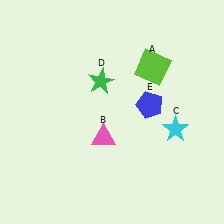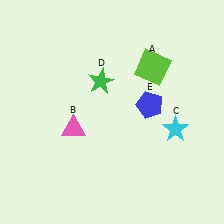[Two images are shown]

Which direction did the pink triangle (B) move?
The pink triangle (B) moved left.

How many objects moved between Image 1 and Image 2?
1 object moved between the two images.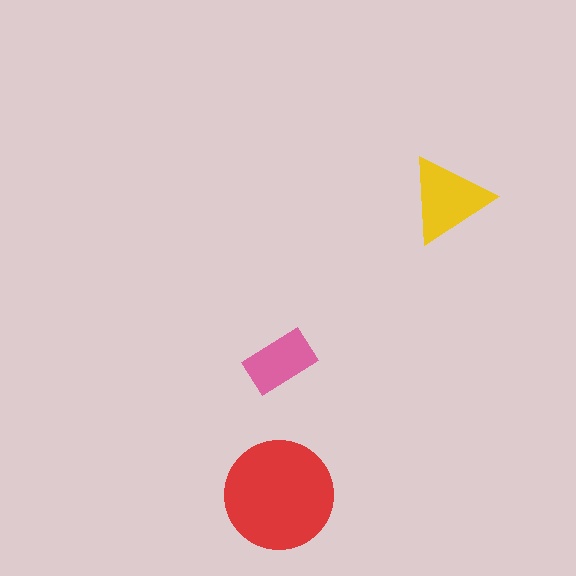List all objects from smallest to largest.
The pink rectangle, the yellow triangle, the red circle.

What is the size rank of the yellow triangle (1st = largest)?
2nd.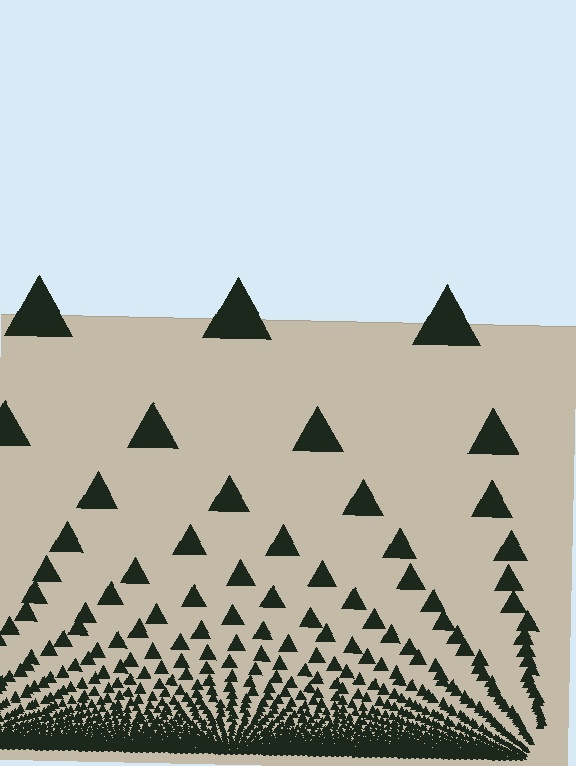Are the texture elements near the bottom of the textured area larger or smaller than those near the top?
Smaller. The gradient is inverted — elements near the bottom are smaller and denser.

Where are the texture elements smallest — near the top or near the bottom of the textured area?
Near the bottom.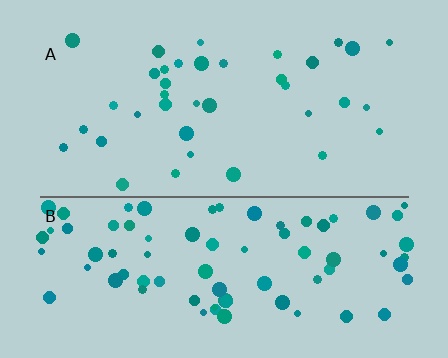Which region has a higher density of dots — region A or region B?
B (the bottom).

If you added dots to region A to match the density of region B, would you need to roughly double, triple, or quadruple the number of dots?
Approximately double.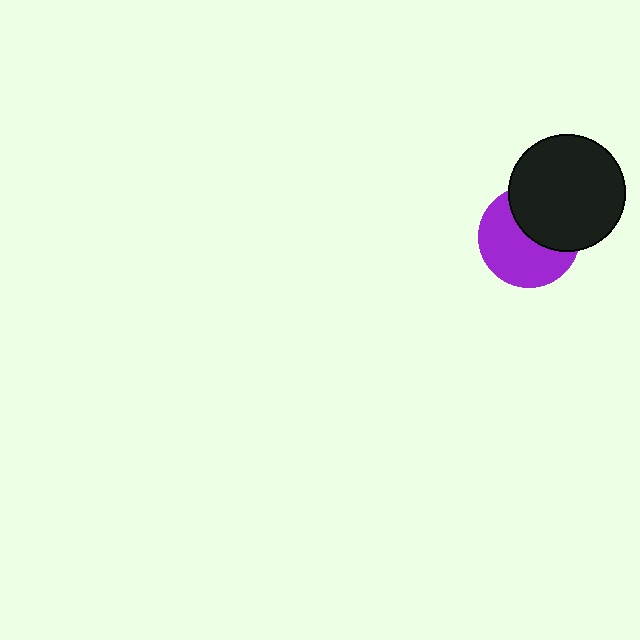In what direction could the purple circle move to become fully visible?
The purple circle could move toward the lower-left. That would shift it out from behind the black circle entirely.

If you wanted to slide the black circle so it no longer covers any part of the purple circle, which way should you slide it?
Slide it toward the upper-right — that is the most direct way to separate the two shapes.